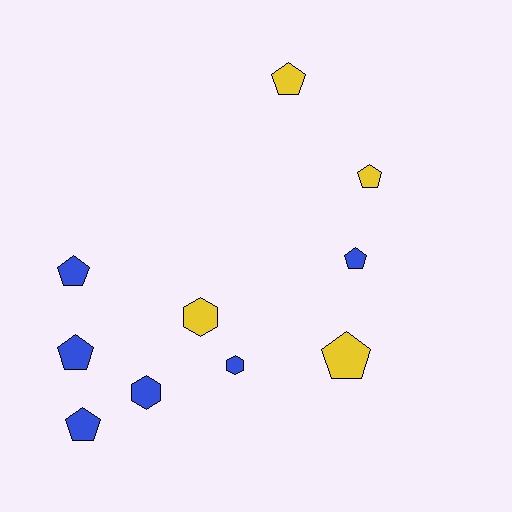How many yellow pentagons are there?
There are 3 yellow pentagons.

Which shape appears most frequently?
Pentagon, with 7 objects.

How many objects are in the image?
There are 10 objects.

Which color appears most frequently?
Blue, with 6 objects.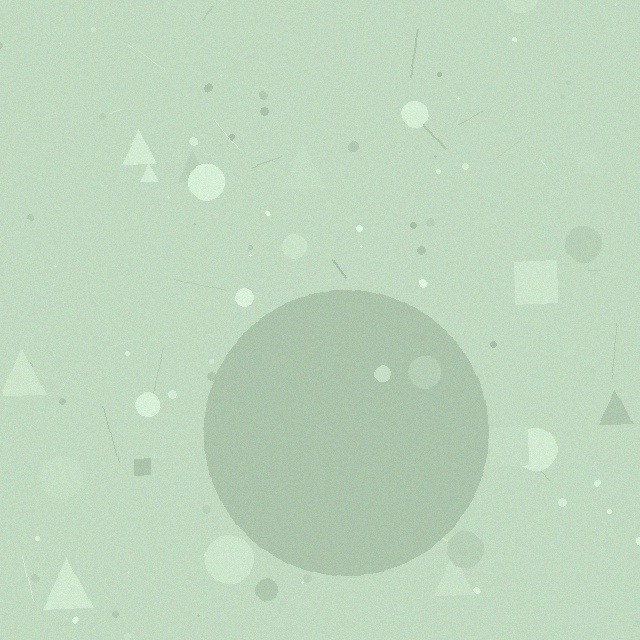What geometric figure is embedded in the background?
A circle is embedded in the background.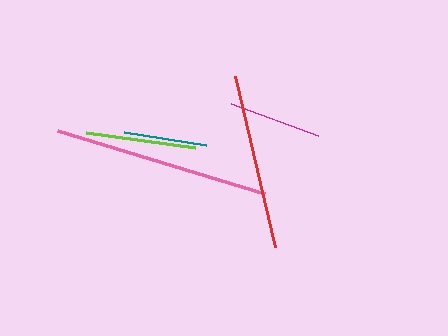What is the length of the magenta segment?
The magenta segment is approximately 93 pixels long.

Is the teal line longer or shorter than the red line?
The red line is longer than the teal line.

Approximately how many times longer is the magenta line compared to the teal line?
The magenta line is approximately 1.1 times the length of the teal line.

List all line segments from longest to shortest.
From longest to shortest: pink, red, lime, magenta, teal.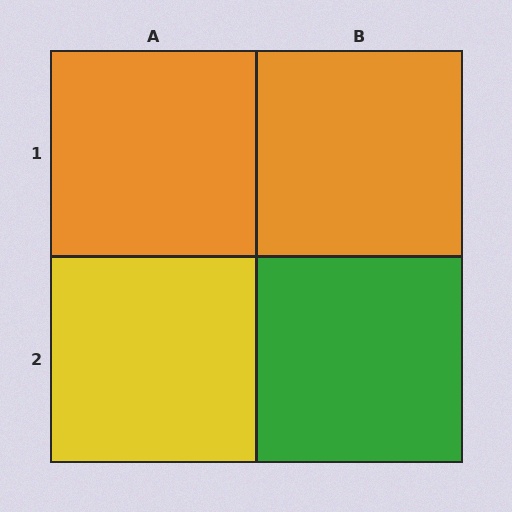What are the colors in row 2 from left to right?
Yellow, green.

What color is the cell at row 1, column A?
Orange.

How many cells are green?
1 cell is green.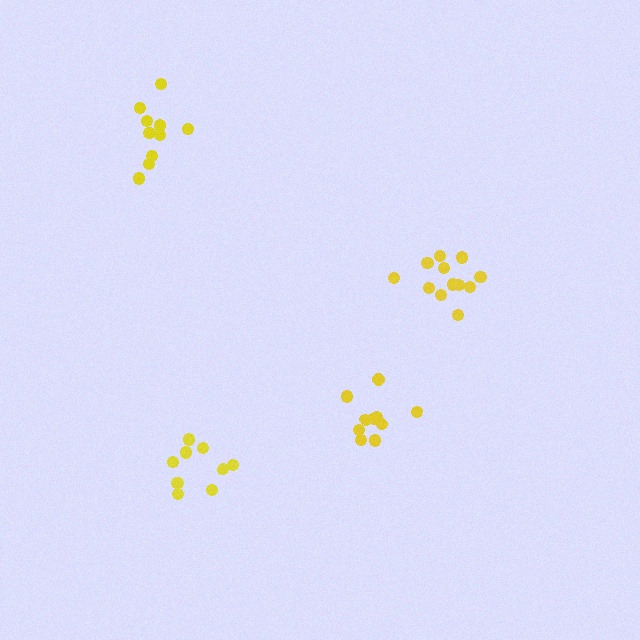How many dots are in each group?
Group 1: 12 dots, Group 2: 11 dots, Group 3: 9 dots, Group 4: 10 dots (42 total).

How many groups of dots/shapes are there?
There are 4 groups.